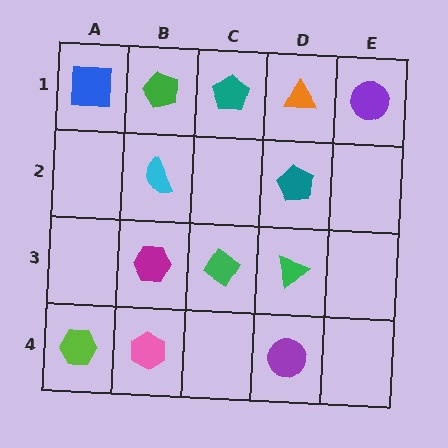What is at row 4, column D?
A purple circle.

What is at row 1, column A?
A blue square.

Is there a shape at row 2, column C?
No, that cell is empty.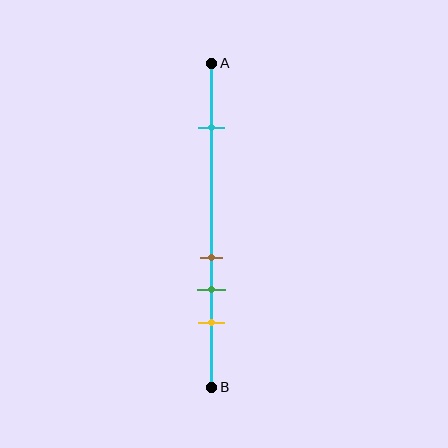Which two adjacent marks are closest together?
The brown and green marks are the closest adjacent pair.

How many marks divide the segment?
There are 4 marks dividing the segment.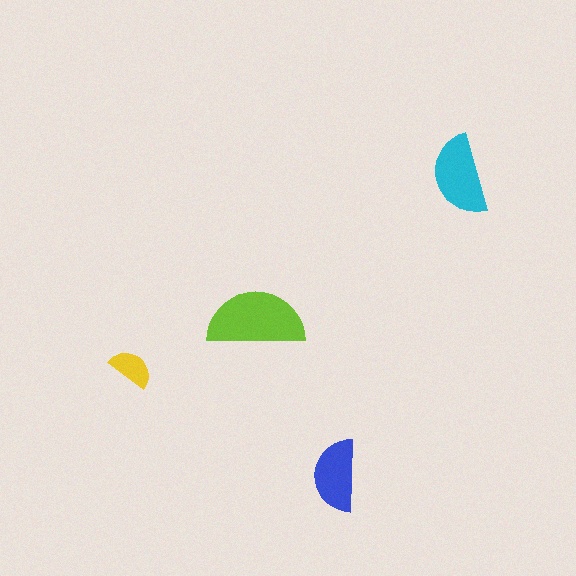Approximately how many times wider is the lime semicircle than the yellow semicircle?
About 2 times wider.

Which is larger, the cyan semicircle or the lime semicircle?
The lime one.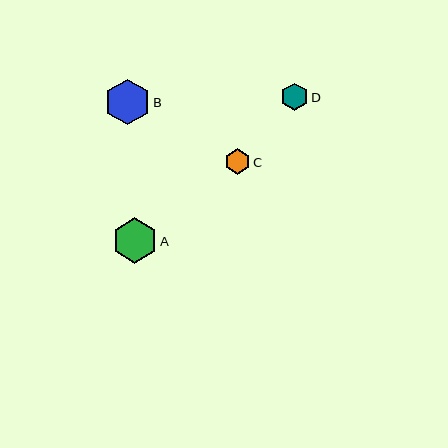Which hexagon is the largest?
Hexagon B is the largest with a size of approximately 45 pixels.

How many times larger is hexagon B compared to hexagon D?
Hexagon B is approximately 1.6 times the size of hexagon D.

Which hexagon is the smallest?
Hexagon C is the smallest with a size of approximately 26 pixels.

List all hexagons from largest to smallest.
From largest to smallest: B, A, D, C.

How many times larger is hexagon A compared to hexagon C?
Hexagon A is approximately 1.8 times the size of hexagon C.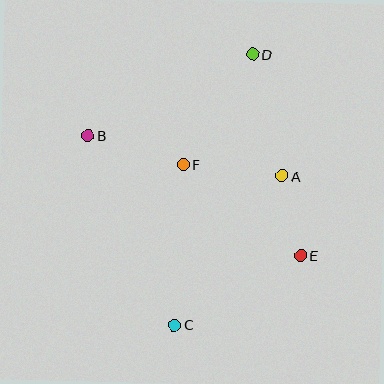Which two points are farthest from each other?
Points C and D are farthest from each other.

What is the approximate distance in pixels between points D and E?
The distance between D and E is approximately 207 pixels.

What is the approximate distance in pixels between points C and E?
The distance between C and E is approximately 144 pixels.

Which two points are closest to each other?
Points A and E are closest to each other.